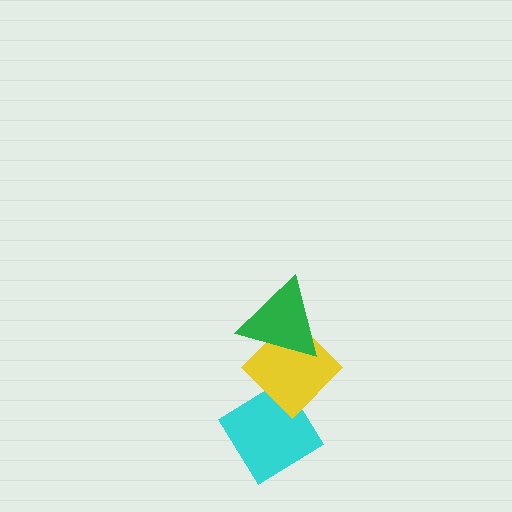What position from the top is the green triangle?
The green triangle is 1st from the top.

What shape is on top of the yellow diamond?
The green triangle is on top of the yellow diamond.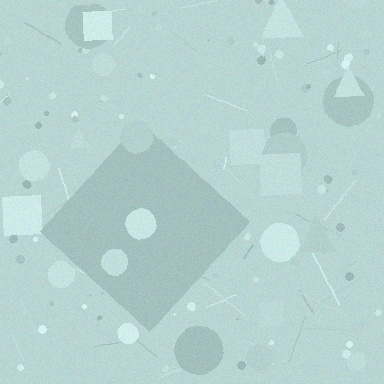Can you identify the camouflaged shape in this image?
The camouflaged shape is a diamond.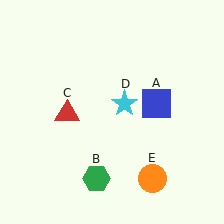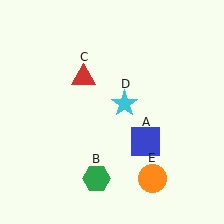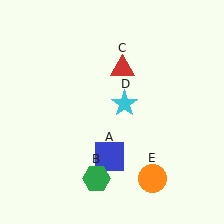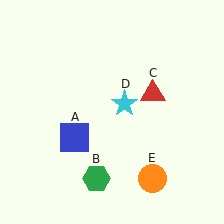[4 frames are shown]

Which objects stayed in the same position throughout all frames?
Green hexagon (object B) and cyan star (object D) and orange circle (object E) remained stationary.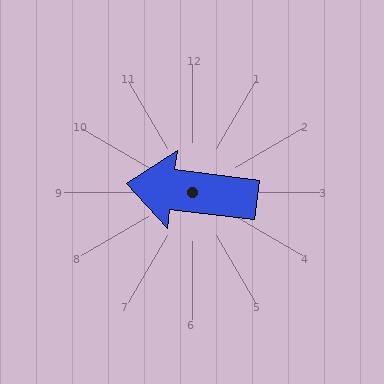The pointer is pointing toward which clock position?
Roughly 9 o'clock.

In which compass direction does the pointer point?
West.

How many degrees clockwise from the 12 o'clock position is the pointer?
Approximately 277 degrees.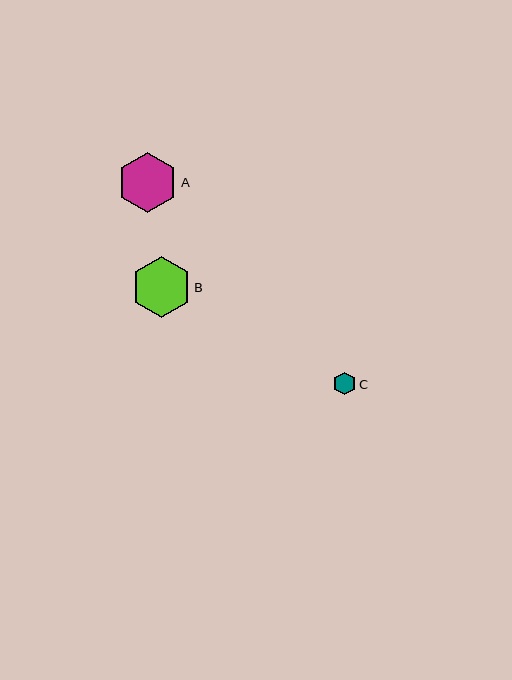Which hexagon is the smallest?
Hexagon C is the smallest with a size of approximately 23 pixels.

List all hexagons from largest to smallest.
From largest to smallest: B, A, C.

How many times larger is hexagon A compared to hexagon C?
Hexagon A is approximately 2.6 times the size of hexagon C.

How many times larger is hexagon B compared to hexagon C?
Hexagon B is approximately 2.7 times the size of hexagon C.